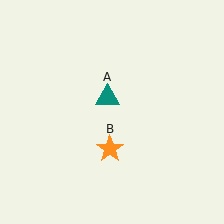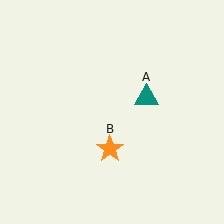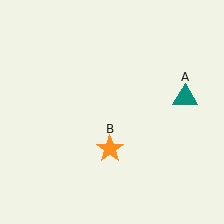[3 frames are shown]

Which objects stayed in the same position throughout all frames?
Orange star (object B) remained stationary.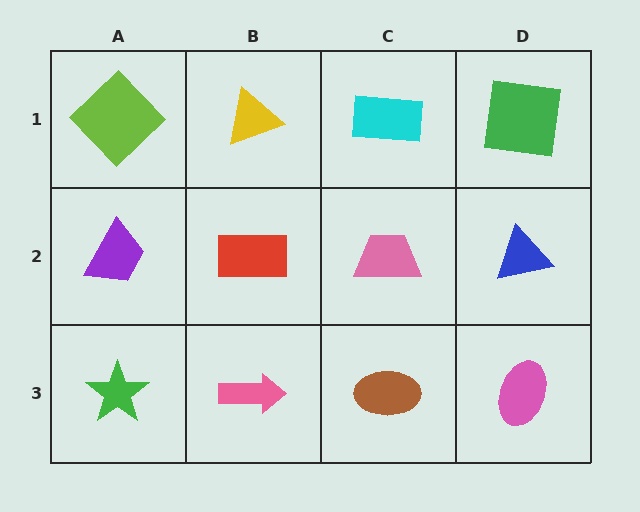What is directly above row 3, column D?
A blue triangle.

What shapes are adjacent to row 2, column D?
A green square (row 1, column D), a pink ellipse (row 3, column D), a pink trapezoid (row 2, column C).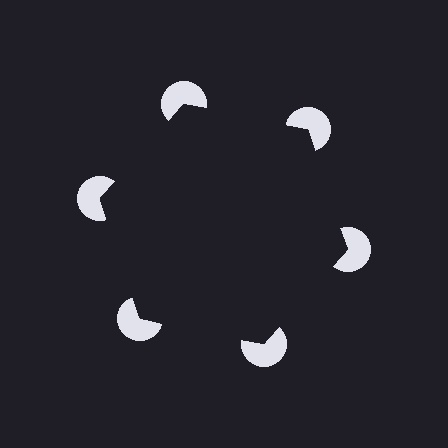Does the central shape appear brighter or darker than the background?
It typically appears slightly darker than the background, even though no actual brightness change is drawn.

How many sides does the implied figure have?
6 sides.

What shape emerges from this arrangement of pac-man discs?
An illusory hexagon — its edges are inferred from the aligned wedge cuts in the pac-man discs, not physically drawn.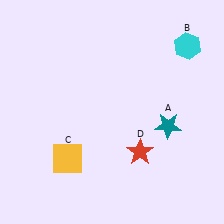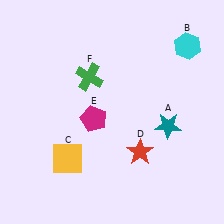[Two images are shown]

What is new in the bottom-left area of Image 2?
A magenta pentagon (E) was added in the bottom-left area of Image 2.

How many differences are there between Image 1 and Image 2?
There are 2 differences between the two images.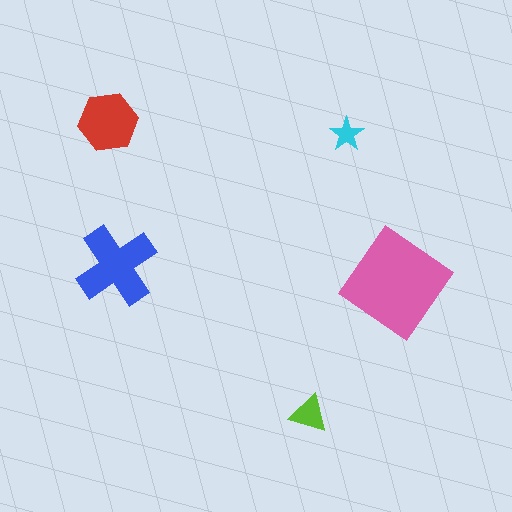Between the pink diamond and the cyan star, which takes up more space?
The pink diamond.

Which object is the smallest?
The cyan star.